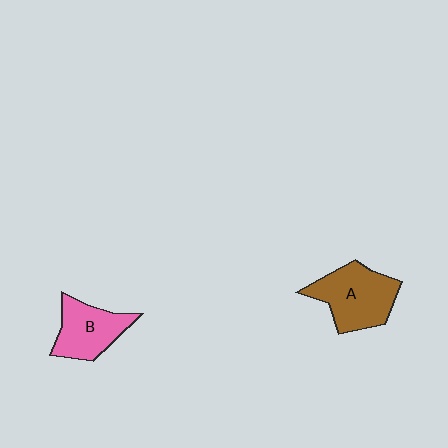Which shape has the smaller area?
Shape B (pink).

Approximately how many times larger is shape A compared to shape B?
Approximately 1.3 times.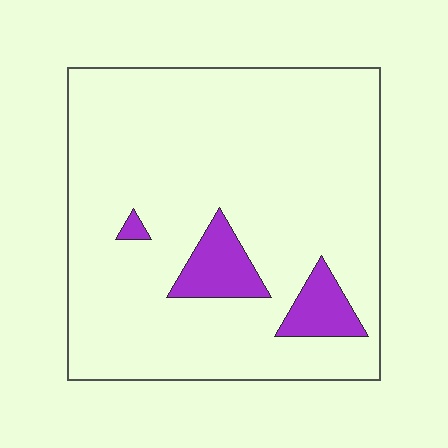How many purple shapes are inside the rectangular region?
3.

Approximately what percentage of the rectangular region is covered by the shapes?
Approximately 10%.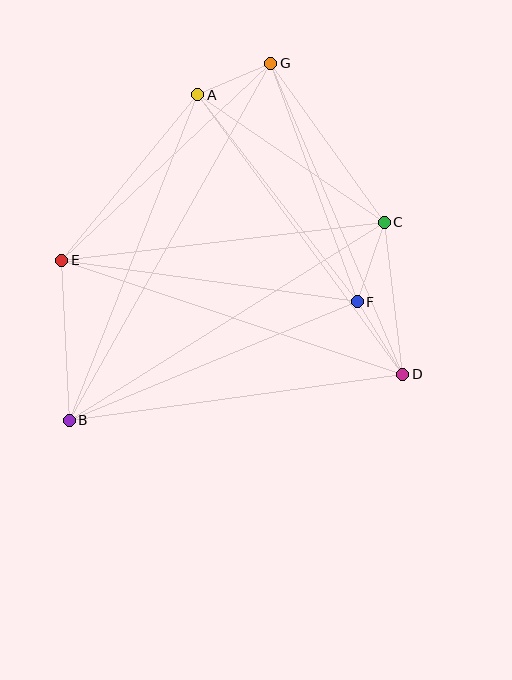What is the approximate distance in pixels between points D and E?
The distance between D and E is approximately 360 pixels.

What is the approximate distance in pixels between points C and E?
The distance between C and E is approximately 325 pixels.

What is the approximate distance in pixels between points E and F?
The distance between E and F is approximately 299 pixels.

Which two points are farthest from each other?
Points B and G are farthest from each other.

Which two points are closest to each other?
Points A and G are closest to each other.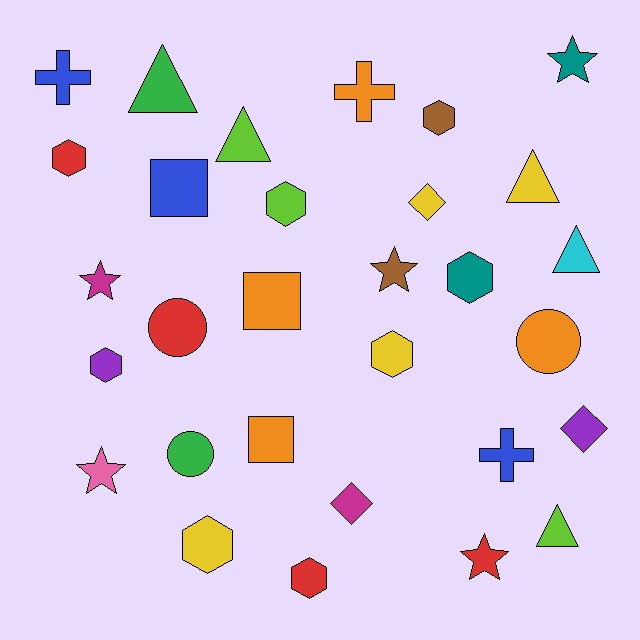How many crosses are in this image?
There are 3 crosses.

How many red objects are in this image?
There are 4 red objects.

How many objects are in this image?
There are 30 objects.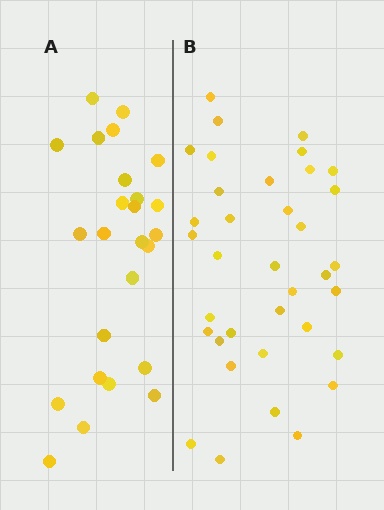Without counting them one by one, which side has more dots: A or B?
Region B (the right region) has more dots.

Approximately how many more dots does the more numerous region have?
Region B has roughly 12 or so more dots than region A.